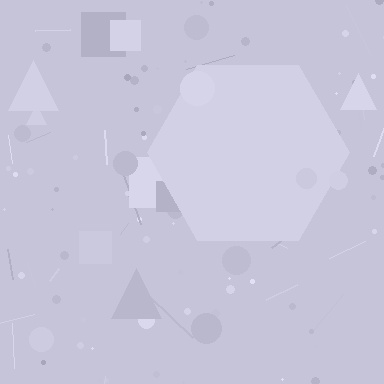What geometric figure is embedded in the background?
A hexagon is embedded in the background.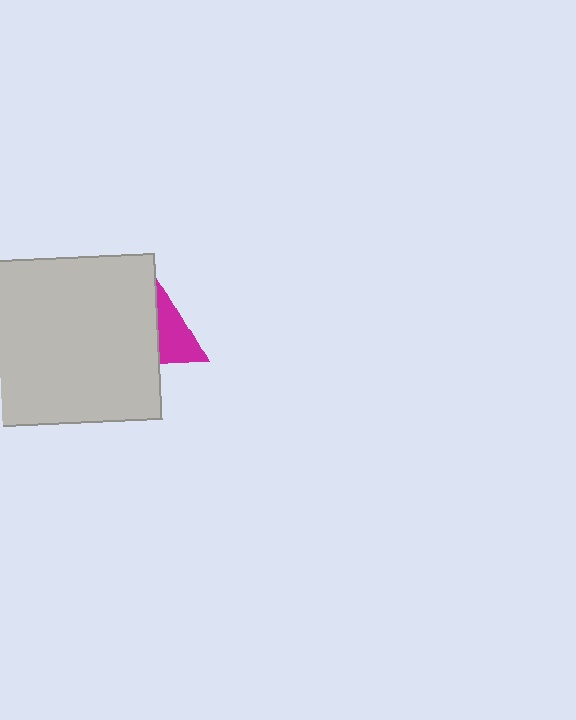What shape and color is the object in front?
The object in front is a light gray square.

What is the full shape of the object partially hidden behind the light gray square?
The partially hidden object is a magenta triangle.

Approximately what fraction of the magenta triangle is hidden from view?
Roughly 67% of the magenta triangle is hidden behind the light gray square.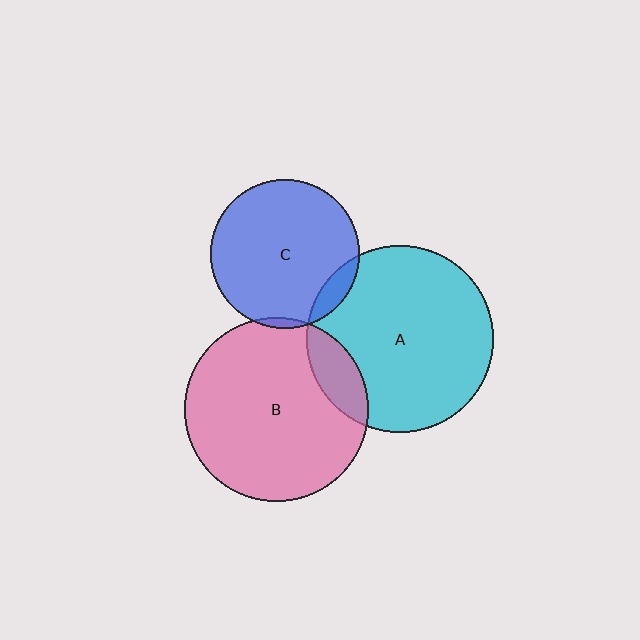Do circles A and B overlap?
Yes.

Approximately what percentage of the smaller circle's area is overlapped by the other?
Approximately 15%.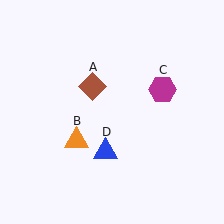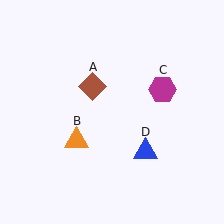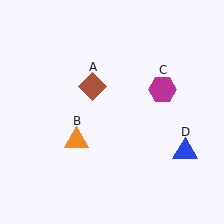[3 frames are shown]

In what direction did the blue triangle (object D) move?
The blue triangle (object D) moved right.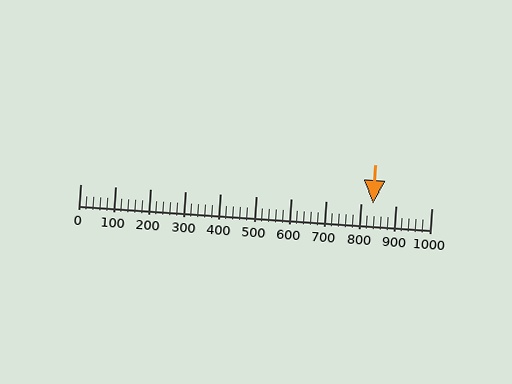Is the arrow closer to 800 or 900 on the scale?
The arrow is closer to 800.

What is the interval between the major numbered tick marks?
The major tick marks are spaced 100 units apart.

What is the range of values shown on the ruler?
The ruler shows values from 0 to 1000.